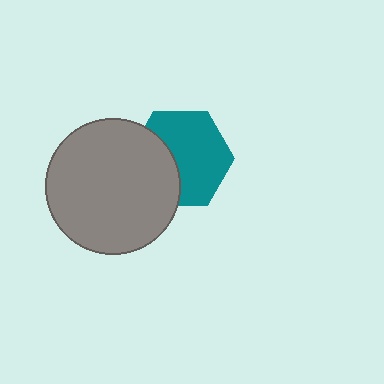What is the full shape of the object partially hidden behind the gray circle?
The partially hidden object is a teal hexagon.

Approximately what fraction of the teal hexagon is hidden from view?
Roughly 36% of the teal hexagon is hidden behind the gray circle.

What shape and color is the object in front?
The object in front is a gray circle.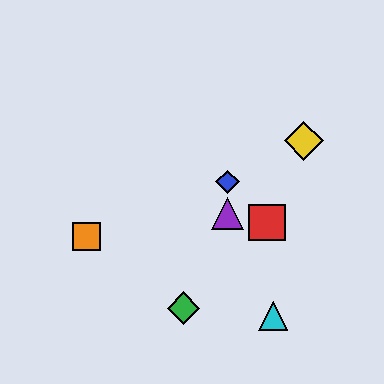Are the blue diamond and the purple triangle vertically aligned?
Yes, both are at x≈227.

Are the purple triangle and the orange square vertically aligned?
No, the purple triangle is at x≈227 and the orange square is at x≈86.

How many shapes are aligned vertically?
2 shapes (the blue diamond, the purple triangle) are aligned vertically.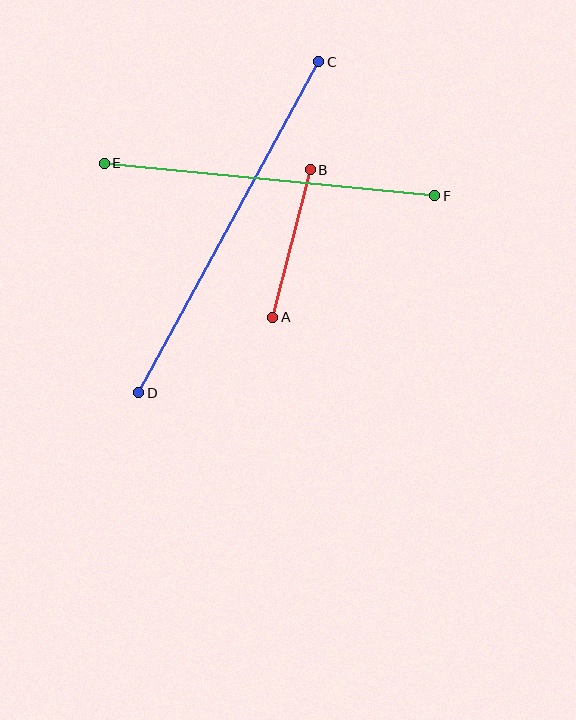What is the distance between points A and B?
The distance is approximately 152 pixels.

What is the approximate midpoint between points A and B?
The midpoint is at approximately (291, 244) pixels.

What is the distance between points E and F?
The distance is approximately 332 pixels.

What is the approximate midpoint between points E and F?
The midpoint is at approximately (270, 179) pixels.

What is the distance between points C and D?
The distance is approximately 377 pixels.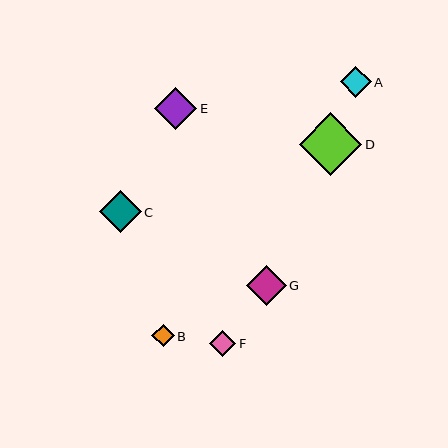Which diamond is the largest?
Diamond D is the largest with a size of approximately 63 pixels.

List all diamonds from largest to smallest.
From largest to smallest: D, E, C, G, A, F, B.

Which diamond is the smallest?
Diamond B is the smallest with a size of approximately 23 pixels.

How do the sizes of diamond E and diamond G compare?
Diamond E and diamond G are approximately the same size.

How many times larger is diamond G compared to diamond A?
Diamond G is approximately 1.3 times the size of diamond A.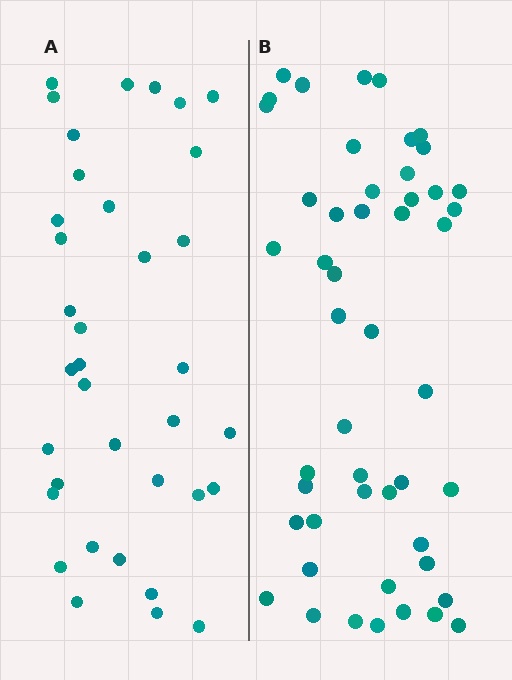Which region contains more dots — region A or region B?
Region B (the right region) has more dots.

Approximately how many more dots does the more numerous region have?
Region B has approximately 15 more dots than region A.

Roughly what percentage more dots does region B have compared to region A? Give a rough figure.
About 35% more.